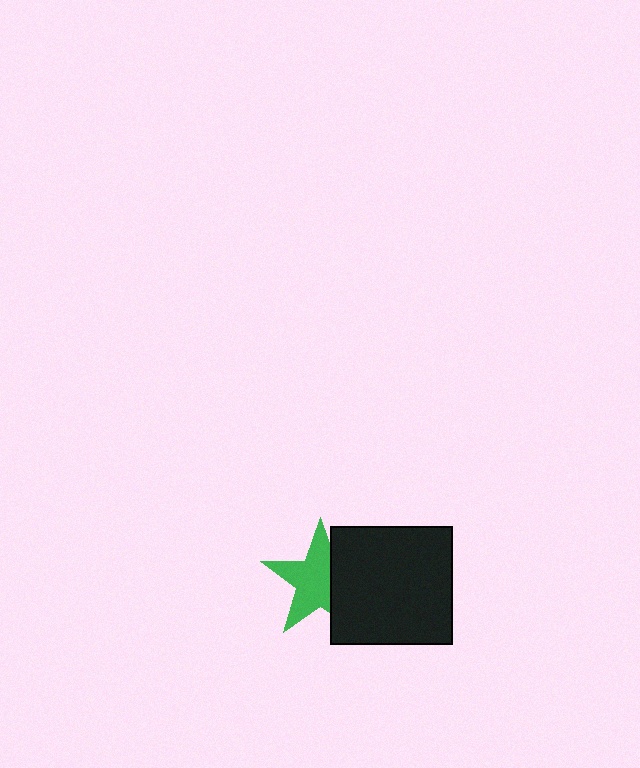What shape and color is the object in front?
The object in front is a black rectangle.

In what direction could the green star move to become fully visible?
The green star could move left. That would shift it out from behind the black rectangle entirely.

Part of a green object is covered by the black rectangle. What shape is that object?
It is a star.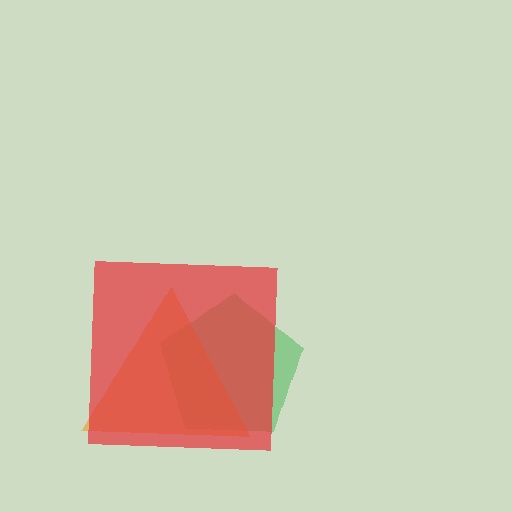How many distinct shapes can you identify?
There are 3 distinct shapes: a green pentagon, an orange triangle, a red square.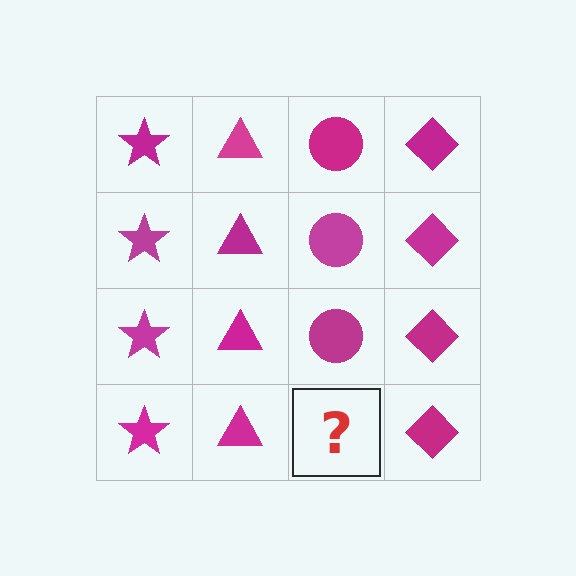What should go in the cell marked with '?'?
The missing cell should contain a magenta circle.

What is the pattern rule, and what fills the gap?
The rule is that each column has a consistent shape. The gap should be filled with a magenta circle.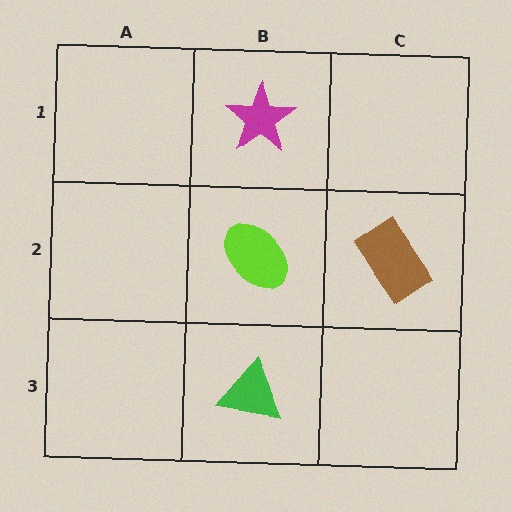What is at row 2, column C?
A brown rectangle.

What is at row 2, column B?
A lime ellipse.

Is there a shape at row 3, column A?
No, that cell is empty.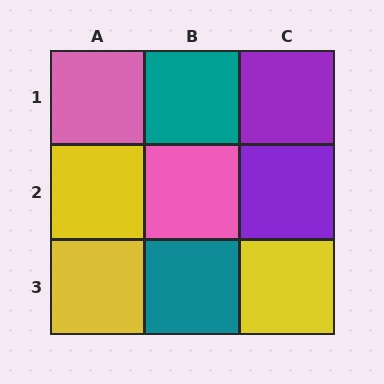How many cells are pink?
2 cells are pink.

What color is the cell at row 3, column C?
Yellow.